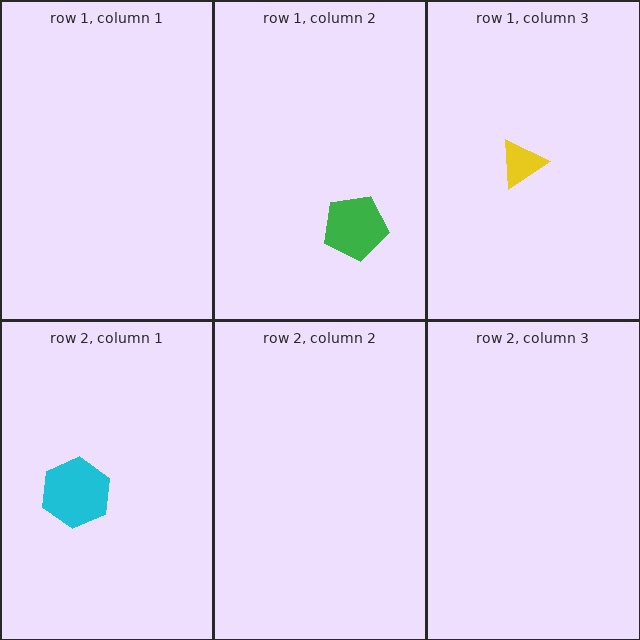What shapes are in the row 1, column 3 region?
The yellow triangle.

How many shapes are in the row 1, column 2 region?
1.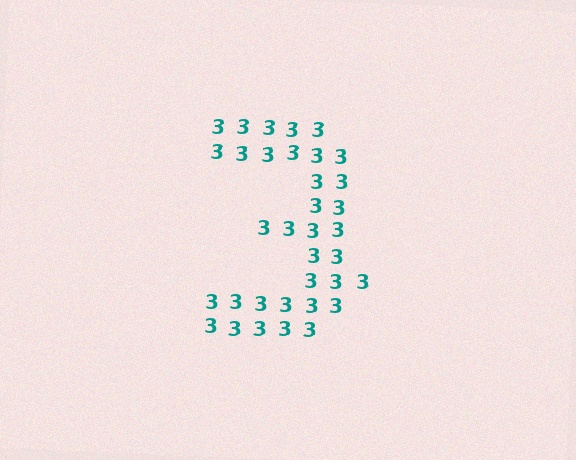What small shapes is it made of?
It is made of small digit 3's.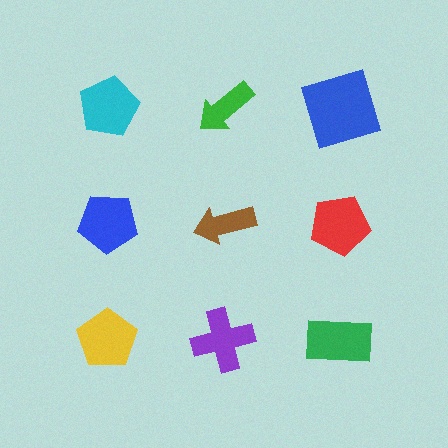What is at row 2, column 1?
A blue pentagon.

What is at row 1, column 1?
A cyan pentagon.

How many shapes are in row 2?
3 shapes.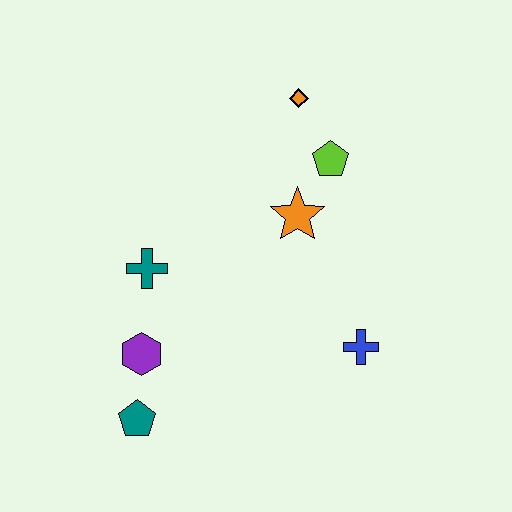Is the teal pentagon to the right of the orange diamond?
No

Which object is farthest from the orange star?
The teal pentagon is farthest from the orange star.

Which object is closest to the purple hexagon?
The teal pentagon is closest to the purple hexagon.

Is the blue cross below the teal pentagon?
No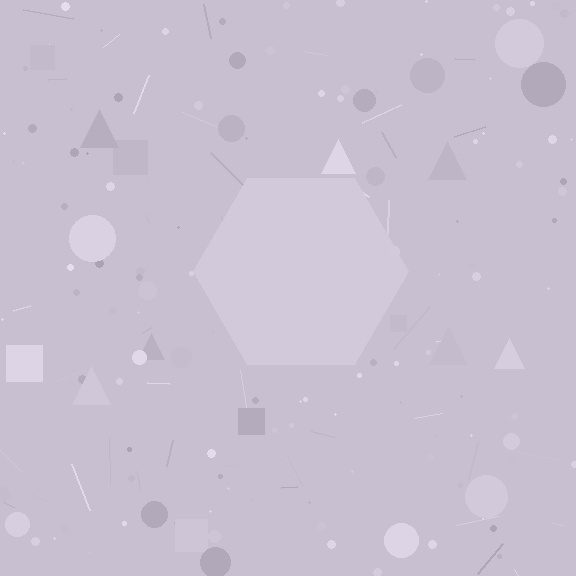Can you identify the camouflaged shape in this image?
The camouflaged shape is a hexagon.